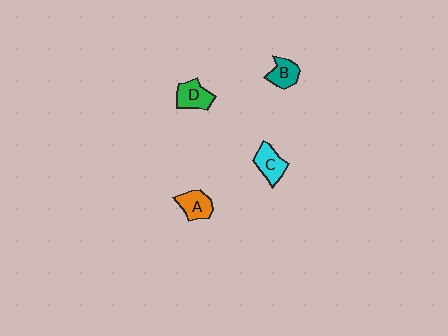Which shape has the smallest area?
Shape B (teal).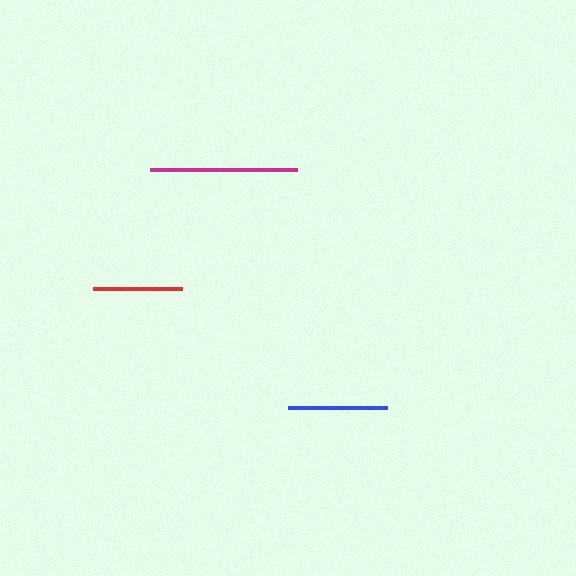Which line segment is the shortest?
The red line is the shortest at approximately 88 pixels.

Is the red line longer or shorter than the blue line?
The blue line is longer than the red line.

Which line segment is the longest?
The magenta line is the longest at approximately 147 pixels.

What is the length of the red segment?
The red segment is approximately 88 pixels long.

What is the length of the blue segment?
The blue segment is approximately 98 pixels long.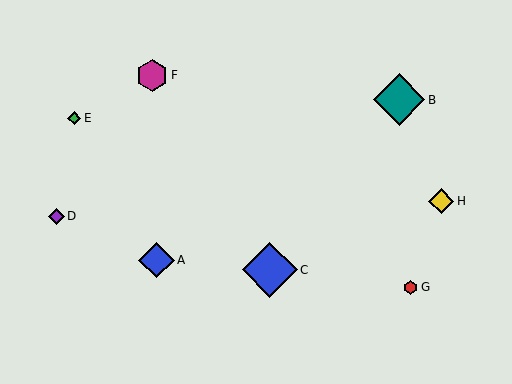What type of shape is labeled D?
Shape D is a purple diamond.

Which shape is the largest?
The blue diamond (labeled C) is the largest.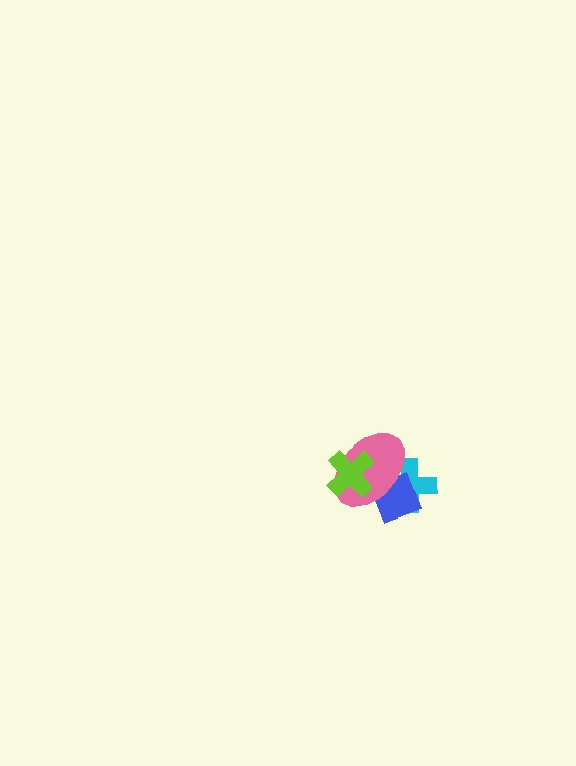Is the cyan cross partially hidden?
Yes, it is partially covered by another shape.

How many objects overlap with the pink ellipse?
3 objects overlap with the pink ellipse.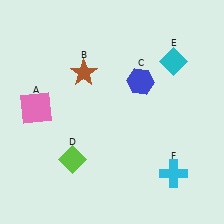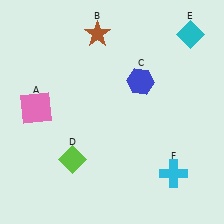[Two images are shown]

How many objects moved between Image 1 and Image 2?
2 objects moved between the two images.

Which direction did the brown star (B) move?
The brown star (B) moved up.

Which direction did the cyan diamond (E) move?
The cyan diamond (E) moved up.